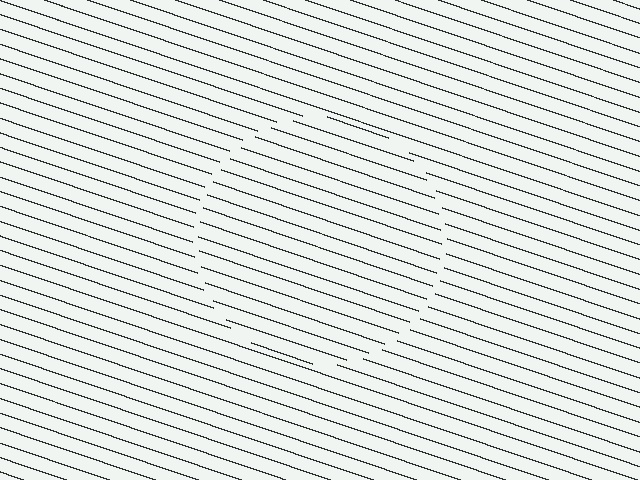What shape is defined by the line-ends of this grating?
An illusory circle. The interior of the shape contains the same grating, shifted by half a period — the contour is defined by the phase discontinuity where line-ends from the inner and outer gratings abut.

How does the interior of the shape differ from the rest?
The interior of the shape contains the same grating, shifted by half a period — the contour is defined by the phase discontinuity where line-ends from the inner and outer gratings abut.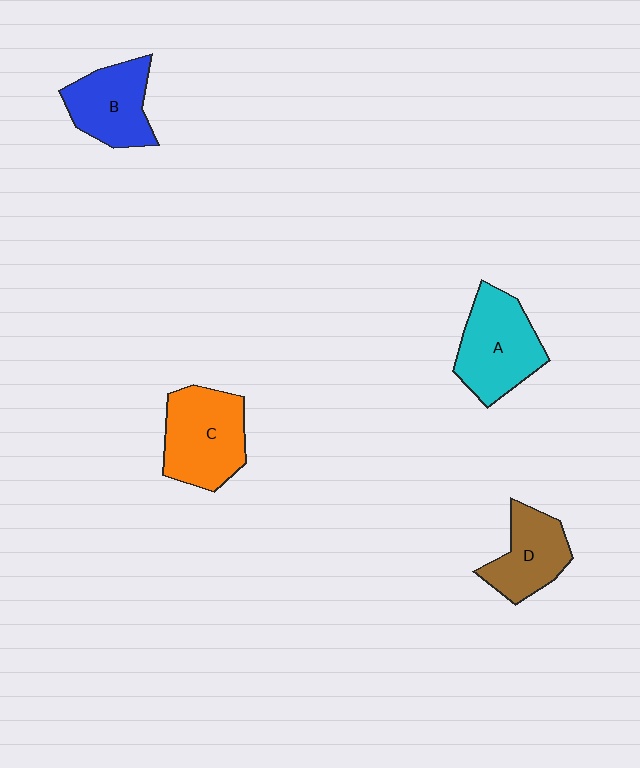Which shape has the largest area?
Shape C (orange).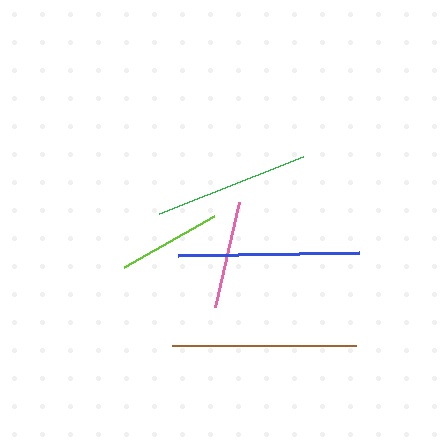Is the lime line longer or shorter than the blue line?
The blue line is longer than the lime line.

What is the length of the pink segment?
The pink segment is approximately 107 pixels long.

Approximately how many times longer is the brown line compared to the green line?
The brown line is approximately 1.2 times the length of the green line.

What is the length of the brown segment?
The brown segment is approximately 184 pixels long.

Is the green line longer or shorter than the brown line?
The brown line is longer than the green line.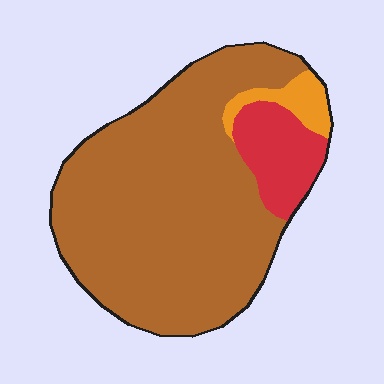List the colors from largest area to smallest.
From largest to smallest: brown, red, orange.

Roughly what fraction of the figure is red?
Red covers roughly 15% of the figure.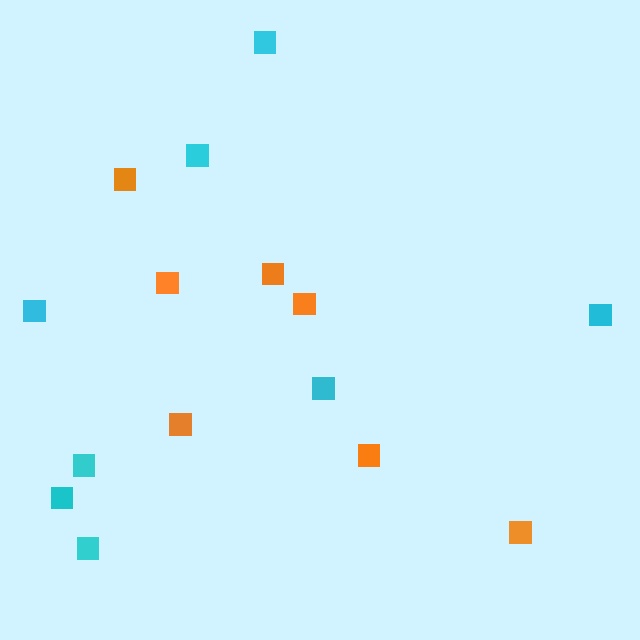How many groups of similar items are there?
There are 2 groups: one group of orange squares (7) and one group of cyan squares (8).